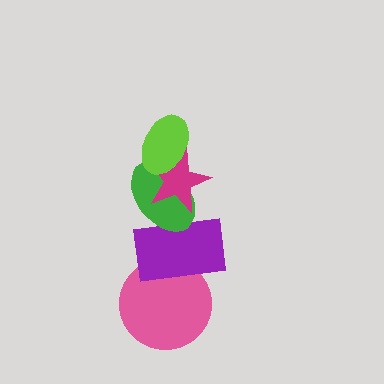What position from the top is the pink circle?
The pink circle is 5th from the top.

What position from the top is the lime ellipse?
The lime ellipse is 1st from the top.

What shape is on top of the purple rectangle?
The green ellipse is on top of the purple rectangle.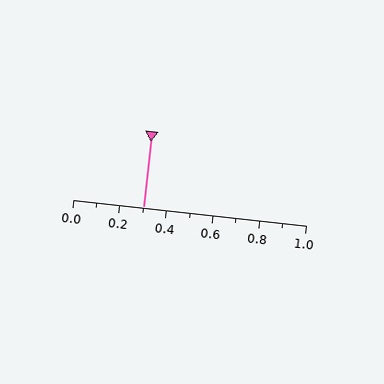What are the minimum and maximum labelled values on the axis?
The axis runs from 0.0 to 1.0.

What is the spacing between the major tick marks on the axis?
The major ticks are spaced 0.2 apart.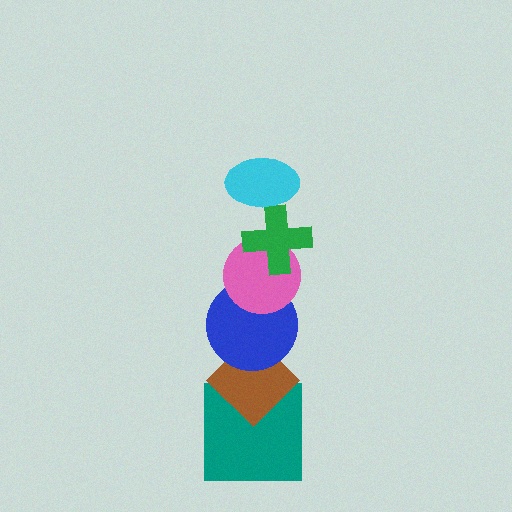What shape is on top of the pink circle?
The green cross is on top of the pink circle.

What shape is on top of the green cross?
The cyan ellipse is on top of the green cross.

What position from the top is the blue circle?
The blue circle is 4th from the top.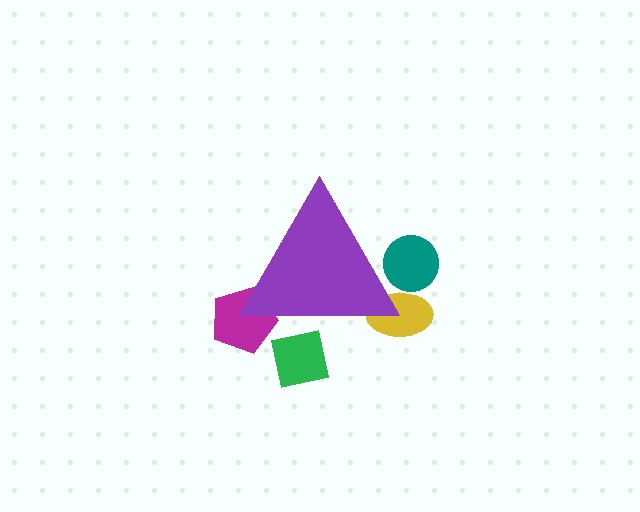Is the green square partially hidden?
Yes, the green square is partially hidden behind the purple triangle.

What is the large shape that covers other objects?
A purple triangle.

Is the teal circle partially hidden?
Yes, the teal circle is partially hidden behind the purple triangle.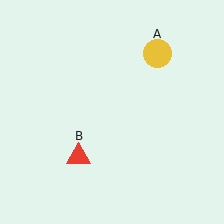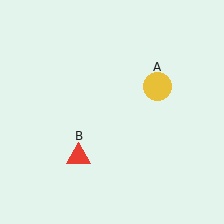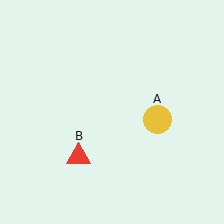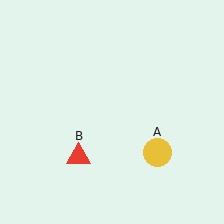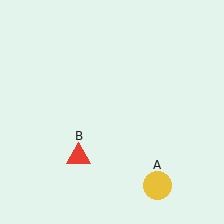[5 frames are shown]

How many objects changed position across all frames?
1 object changed position: yellow circle (object A).